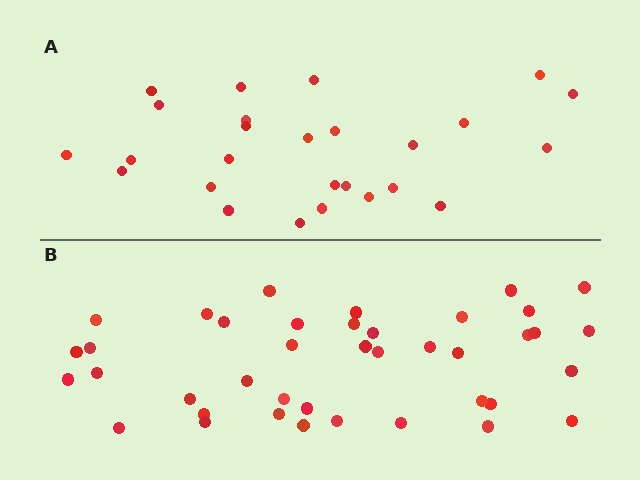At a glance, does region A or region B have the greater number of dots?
Region B (the bottom region) has more dots.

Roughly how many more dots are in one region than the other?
Region B has approximately 15 more dots than region A.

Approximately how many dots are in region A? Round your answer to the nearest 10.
About 30 dots. (The exact count is 26, which rounds to 30.)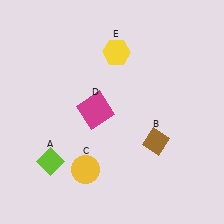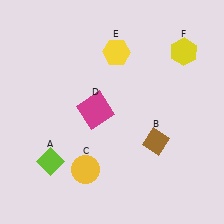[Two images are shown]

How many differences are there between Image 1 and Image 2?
There is 1 difference between the two images.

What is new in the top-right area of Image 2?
A yellow hexagon (F) was added in the top-right area of Image 2.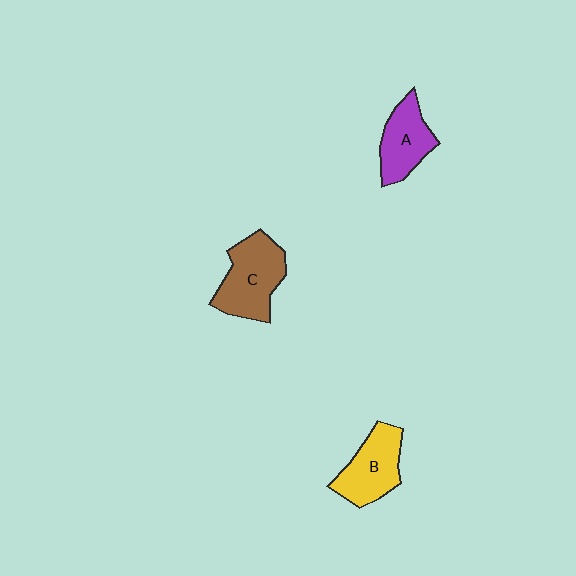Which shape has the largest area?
Shape C (brown).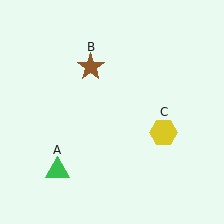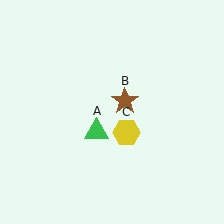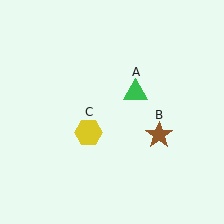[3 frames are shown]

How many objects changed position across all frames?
3 objects changed position: green triangle (object A), brown star (object B), yellow hexagon (object C).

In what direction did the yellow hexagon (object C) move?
The yellow hexagon (object C) moved left.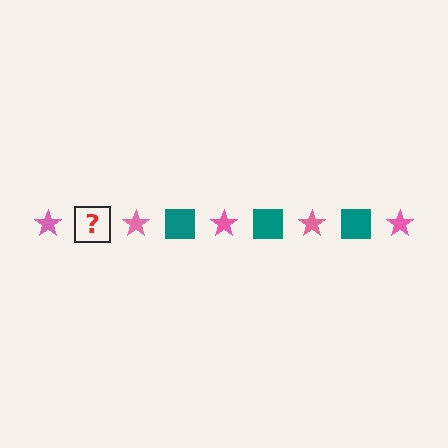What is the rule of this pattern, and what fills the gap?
The rule is that the pattern alternates between pink star and teal square. The gap should be filled with a teal square.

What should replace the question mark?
The question mark should be replaced with a teal square.